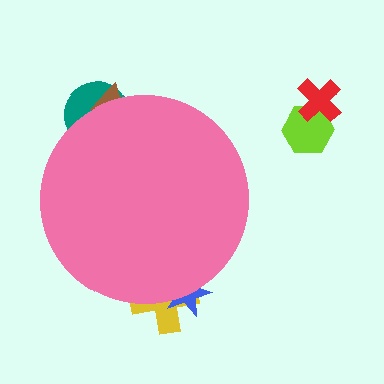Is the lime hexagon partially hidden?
No, the lime hexagon is fully visible.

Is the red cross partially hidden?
No, the red cross is fully visible.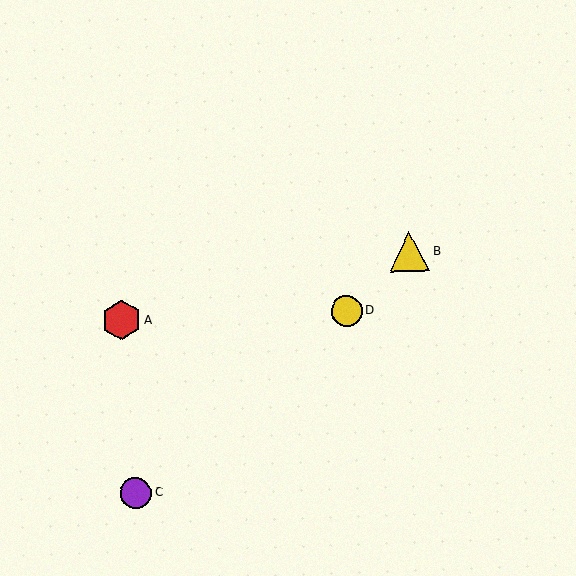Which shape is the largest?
The yellow triangle (labeled B) is the largest.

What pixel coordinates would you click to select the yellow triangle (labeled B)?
Click at (409, 252) to select the yellow triangle B.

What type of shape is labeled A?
Shape A is a red hexagon.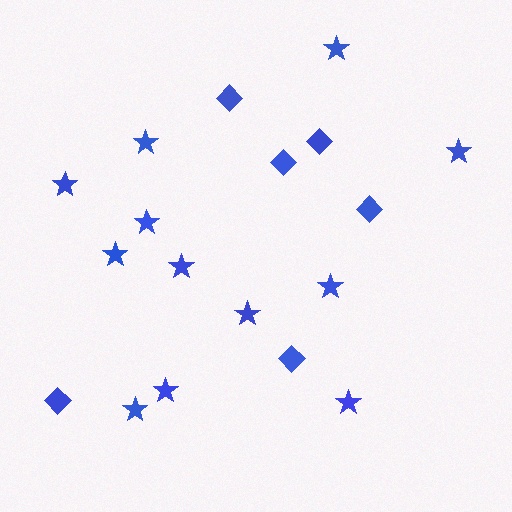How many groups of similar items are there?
There are 2 groups: one group of diamonds (6) and one group of stars (12).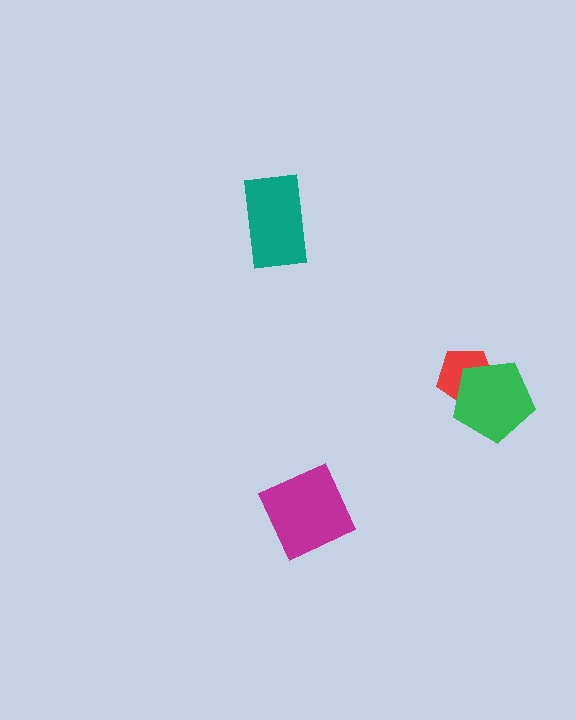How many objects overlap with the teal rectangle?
0 objects overlap with the teal rectangle.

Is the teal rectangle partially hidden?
No, no other shape covers it.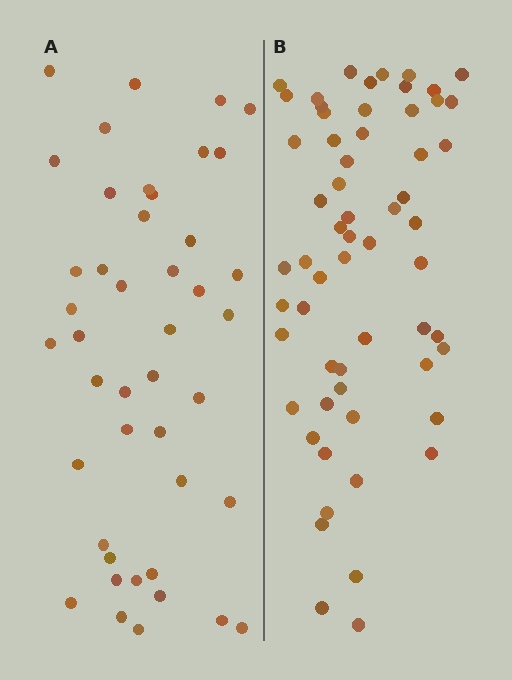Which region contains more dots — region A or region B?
Region B (the right region) has more dots.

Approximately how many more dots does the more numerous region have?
Region B has approximately 15 more dots than region A.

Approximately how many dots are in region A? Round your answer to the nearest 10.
About 40 dots. (The exact count is 44, which rounds to 40.)